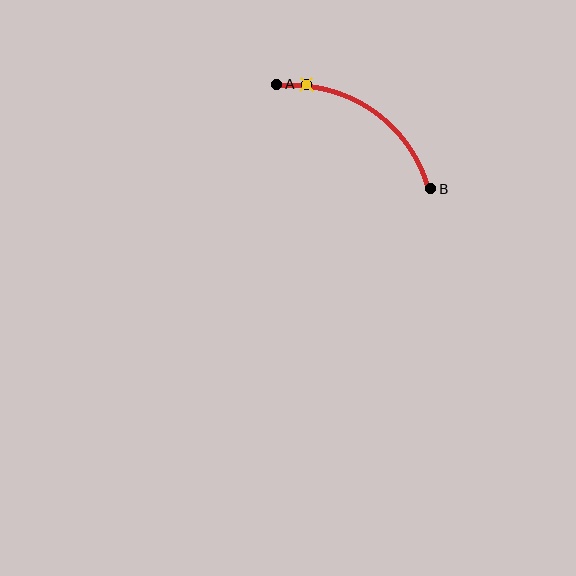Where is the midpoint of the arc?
The arc midpoint is the point on the curve farthest from the straight line joining A and B. It sits above and to the right of that line.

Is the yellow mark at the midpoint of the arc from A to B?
No. The yellow mark lies on the arc but is closer to endpoint A. The arc midpoint would be at the point on the curve equidistant along the arc from both A and B.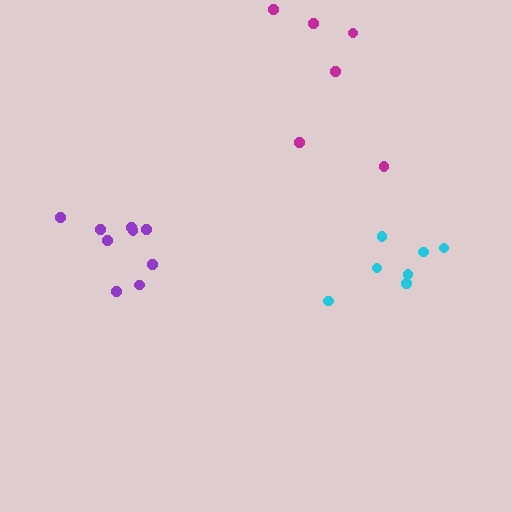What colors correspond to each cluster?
The clusters are colored: magenta, purple, cyan.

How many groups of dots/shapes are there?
There are 3 groups.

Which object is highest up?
The magenta cluster is topmost.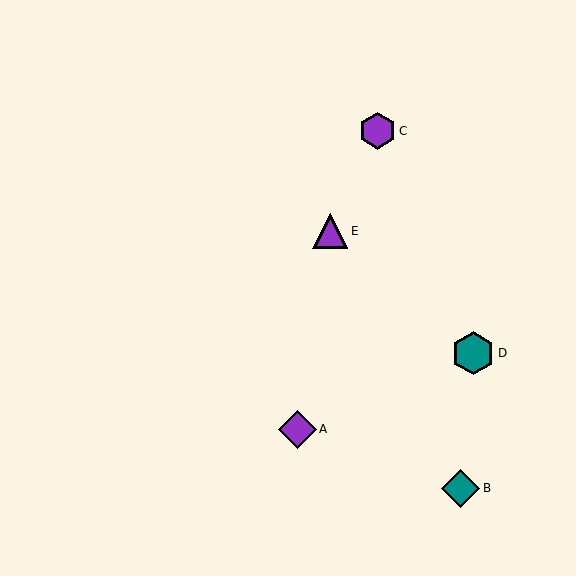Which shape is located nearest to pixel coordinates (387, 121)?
The purple hexagon (labeled C) at (378, 131) is nearest to that location.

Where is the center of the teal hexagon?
The center of the teal hexagon is at (473, 353).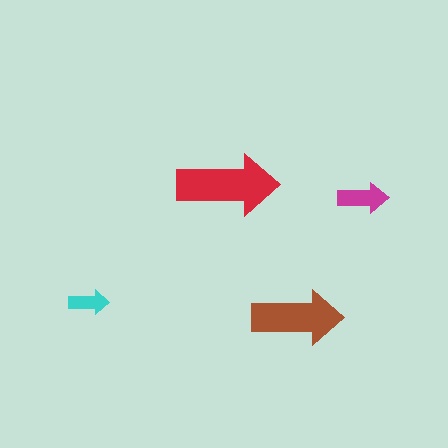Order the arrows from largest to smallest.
the red one, the brown one, the magenta one, the cyan one.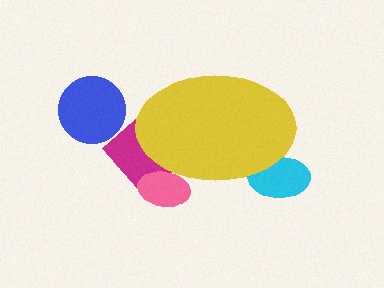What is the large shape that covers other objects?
A yellow ellipse.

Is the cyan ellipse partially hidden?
Yes, the cyan ellipse is partially hidden behind the yellow ellipse.